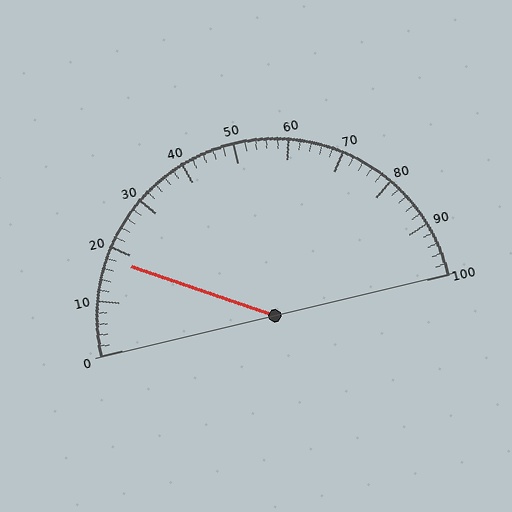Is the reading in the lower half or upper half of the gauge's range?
The reading is in the lower half of the range (0 to 100).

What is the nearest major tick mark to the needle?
The nearest major tick mark is 20.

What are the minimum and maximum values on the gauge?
The gauge ranges from 0 to 100.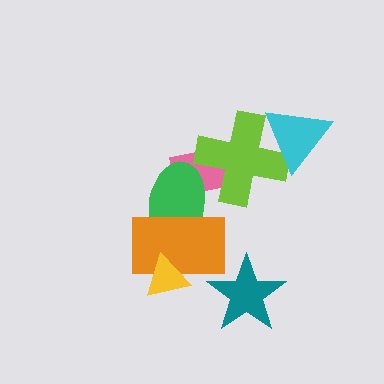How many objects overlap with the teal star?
0 objects overlap with the teal star.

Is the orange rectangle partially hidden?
Yes, it is partially covered by another shape.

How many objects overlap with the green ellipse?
3 objects overlap with the green ellipse.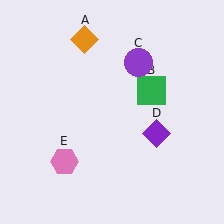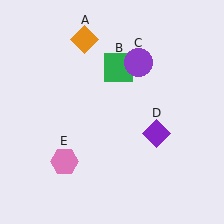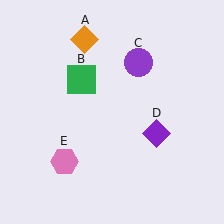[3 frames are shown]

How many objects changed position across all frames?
1 object changed position: green square (object B).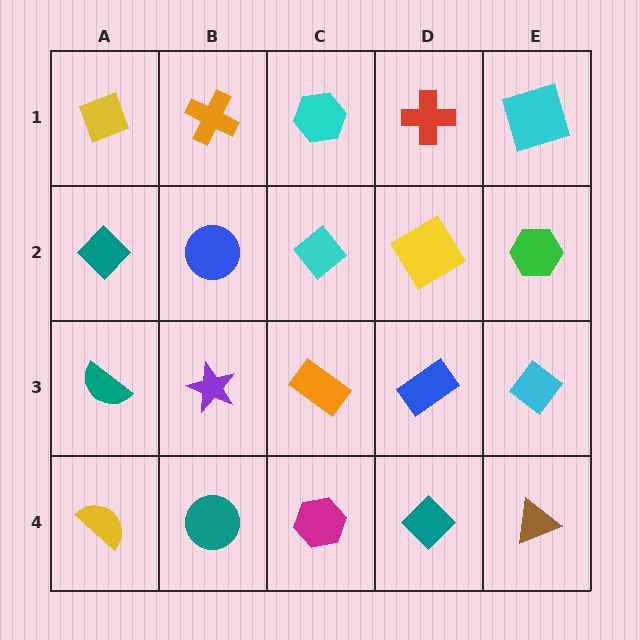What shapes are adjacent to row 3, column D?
A yellow diamond (row 2, column D), a teal diamond (row 4, column D), an orange rectangle (row 3, column C), a cyan diamond (row 3, column E).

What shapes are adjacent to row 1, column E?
A green hexagon (row 2, column E), a red cross (row 1, column D).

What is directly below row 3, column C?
A magenta hexagon.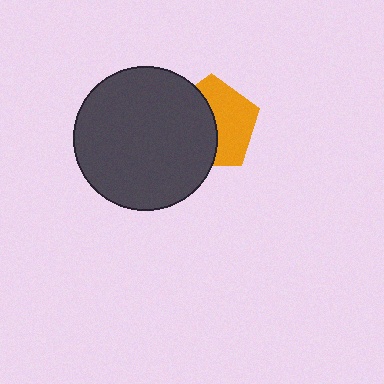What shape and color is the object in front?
The object in front is a dark gray circle.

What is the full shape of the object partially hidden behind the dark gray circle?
The partially hidden object is an orange pentagon.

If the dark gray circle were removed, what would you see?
You would see the complete orange pentagon.